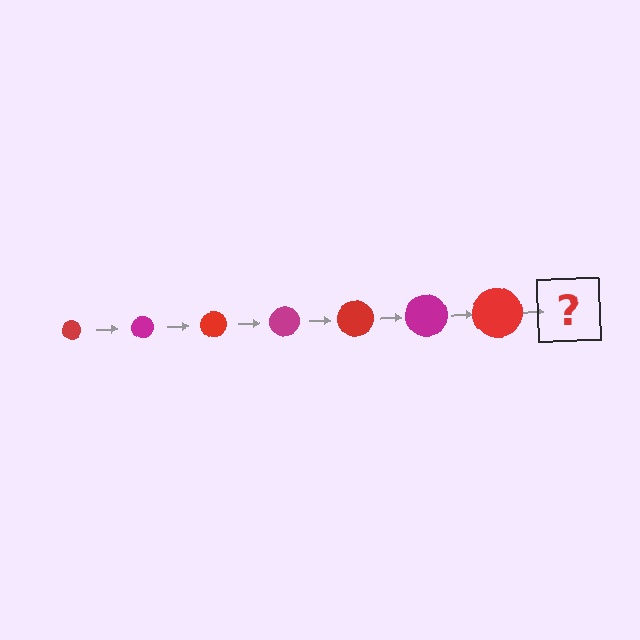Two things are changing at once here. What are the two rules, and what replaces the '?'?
The two rules are that the circle grows larger each step and the color cycles through red and magenta. The '?' should be a magenta circle, larger than the previous one.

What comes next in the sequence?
The next element should be a magenta circle, larger than the previous one.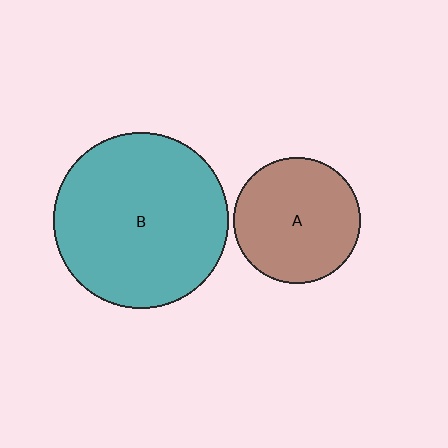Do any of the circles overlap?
No, none of the circles overlap.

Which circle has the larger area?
Circle B (teal).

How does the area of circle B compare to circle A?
Approximately 1.9 times.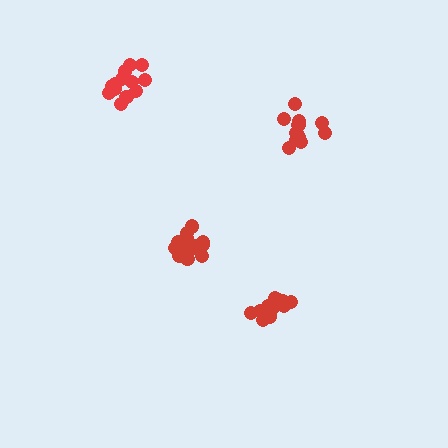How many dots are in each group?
Group 1: 11 dots, Group 2: 13 dots, Group 3: 13 dots, Group 4: 15 dots (52 total).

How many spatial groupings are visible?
There are 4 spatial groupings.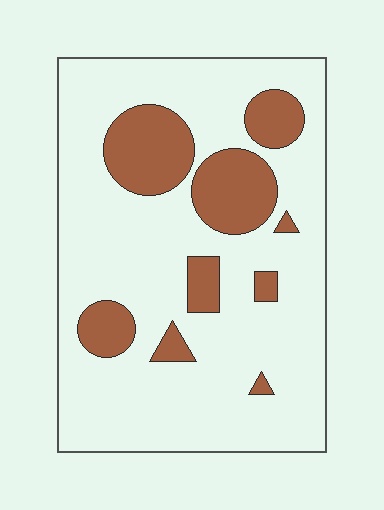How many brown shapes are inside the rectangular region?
9.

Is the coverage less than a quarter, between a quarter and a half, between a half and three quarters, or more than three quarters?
Less than a quarter.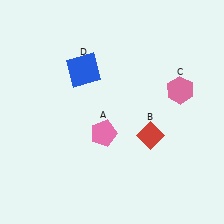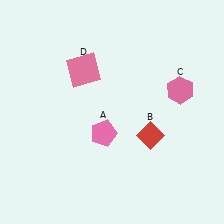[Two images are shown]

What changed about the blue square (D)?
In Image 1, D is blue. In Image 2, it changed to pink.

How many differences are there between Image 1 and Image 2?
There is 1 difference between the two images.